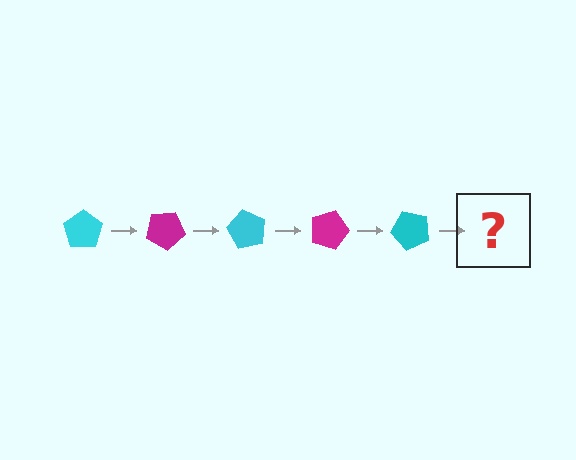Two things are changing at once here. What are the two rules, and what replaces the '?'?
The two rules are that it rotates 30 degrees each step and the color cycles through cyan and magenta. The '?' should be a magenta pentagon, rotated 150 degrees from the start.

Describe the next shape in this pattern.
It should be a magenta pentagon, rotated 150 degrees from the start.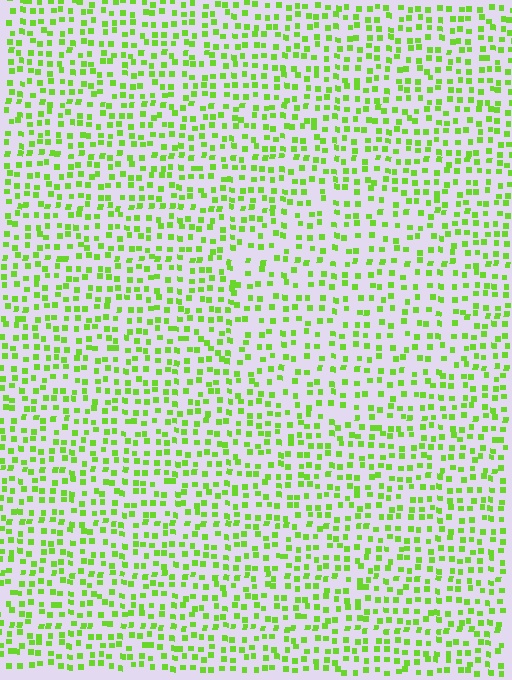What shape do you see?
I see a circle.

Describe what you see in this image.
The image contains small lime elements arranged at two different densities. A circle-shaped region is visible where the elements are less densely packed than the surrounding area.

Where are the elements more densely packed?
The elements are more densely packed outside the circle boundary.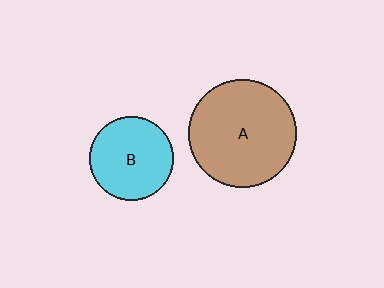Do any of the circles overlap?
No, none of the circles overlap.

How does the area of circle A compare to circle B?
Approximately 1.7 times.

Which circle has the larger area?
Circle A (brown).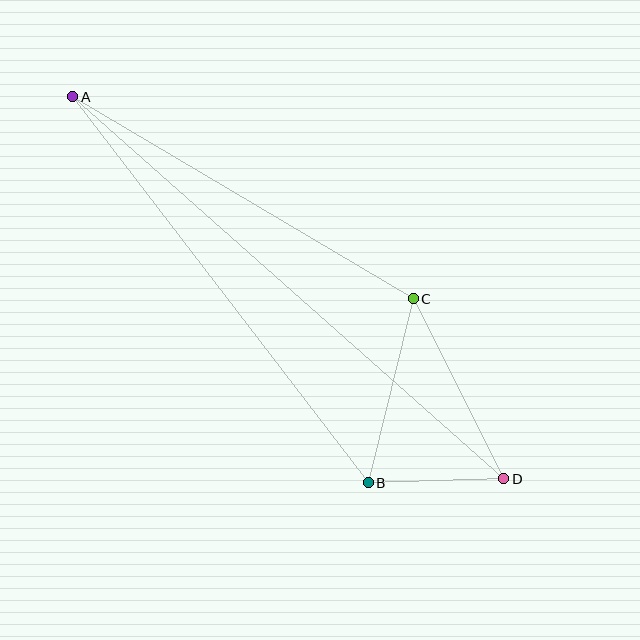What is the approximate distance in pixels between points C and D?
The distance between C and D is approximately 202 pixels.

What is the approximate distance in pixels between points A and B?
The distance between A and B is approximately 486 pixels.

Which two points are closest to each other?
Points B and D are closest to each other.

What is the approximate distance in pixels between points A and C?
The distance between A and C is approximately 396 pixels.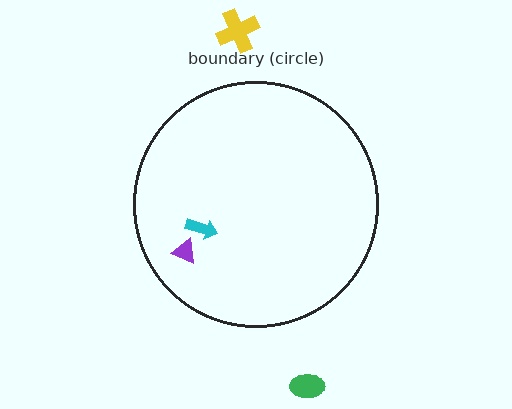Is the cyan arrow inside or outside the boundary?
Inside.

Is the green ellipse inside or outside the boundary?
Outside.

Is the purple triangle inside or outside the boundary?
Inside.